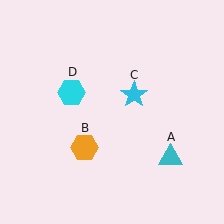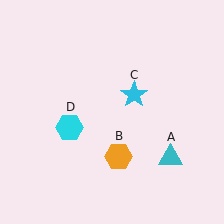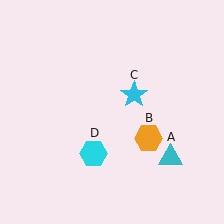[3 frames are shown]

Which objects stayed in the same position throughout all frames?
Cyan triangle (object A) and cyan star (object C) remained stationary.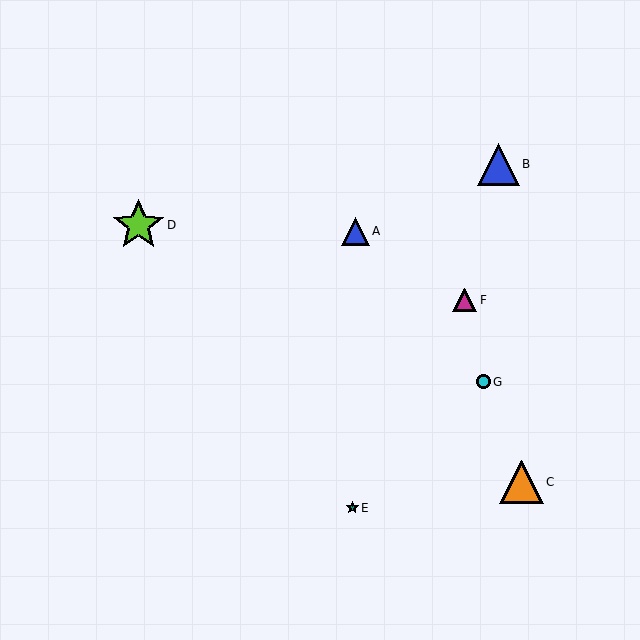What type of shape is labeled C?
Shape C is an orange triangle.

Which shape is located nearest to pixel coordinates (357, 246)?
The blue triangle (labeled A) at (355, 231) is nearest to that location.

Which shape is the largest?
The lime star (labeled D) is the largest.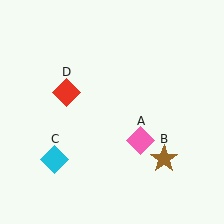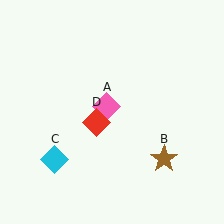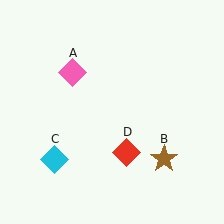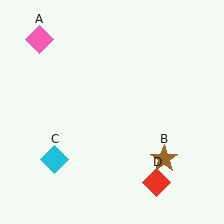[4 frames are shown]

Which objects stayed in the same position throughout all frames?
Brown star (object B) and cyan diamond (object C) remained stationary.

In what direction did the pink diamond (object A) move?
The pink diamond (object A) moved up and to the left.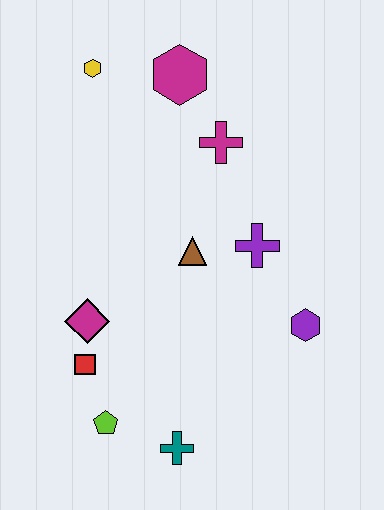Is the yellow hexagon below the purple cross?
No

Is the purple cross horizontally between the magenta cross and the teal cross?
No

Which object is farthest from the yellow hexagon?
The teal cross is farthest from the yellow hexagon.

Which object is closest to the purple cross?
The brown triangle is closest to the purple cross.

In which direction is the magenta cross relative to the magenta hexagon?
The magenta cross is below the magenta hexagon.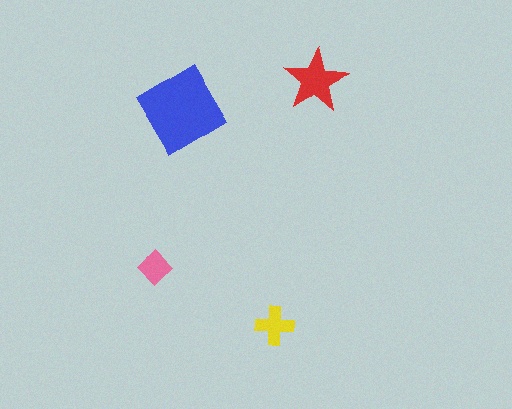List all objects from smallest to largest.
The pink diamond, the yellow cross, the red star, the blue diamond.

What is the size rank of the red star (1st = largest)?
2nd.